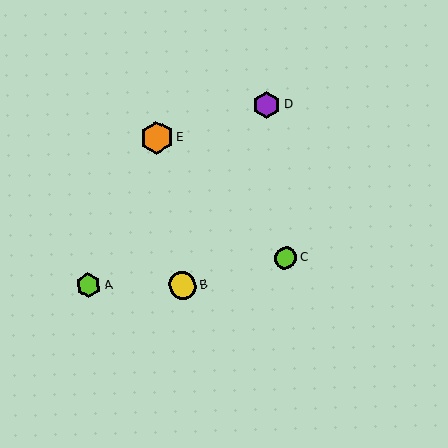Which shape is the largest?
The orange hexagon (labeled E) is the largest.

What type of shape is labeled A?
Shape A is a lime hexagon.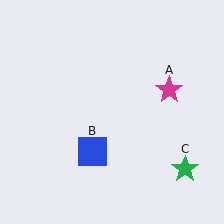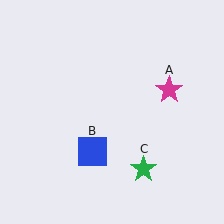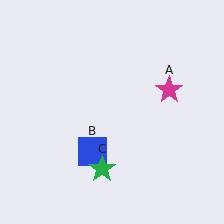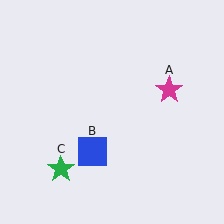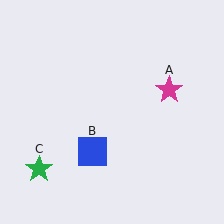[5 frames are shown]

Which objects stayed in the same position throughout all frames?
Magenta star (object A) and blue square (object B) remained stationary.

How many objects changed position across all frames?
1 object changed position: green star (object C).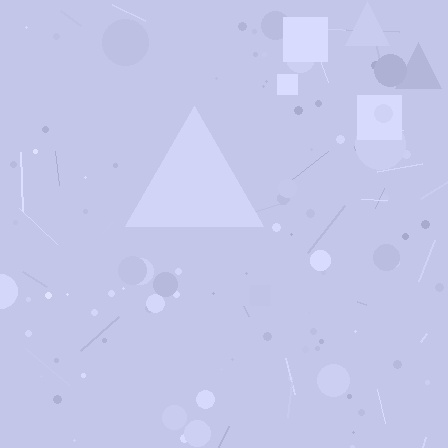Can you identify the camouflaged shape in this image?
The camouflaged shape is a triangle.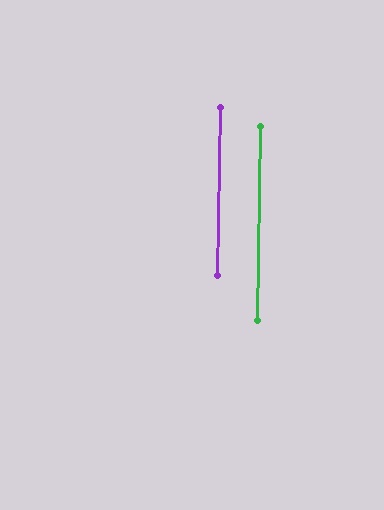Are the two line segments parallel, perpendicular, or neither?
Parallel — their directions differ by only 0.0°.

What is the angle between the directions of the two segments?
Approximately 0 degrees.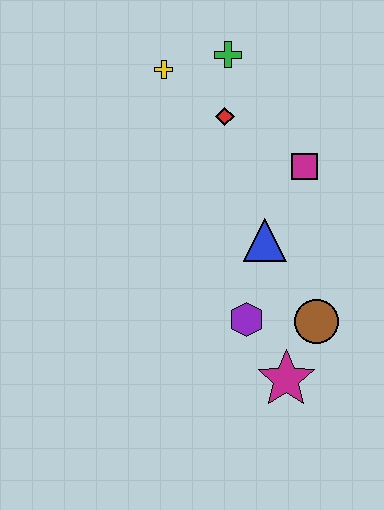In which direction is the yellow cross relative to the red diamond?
The yellow cross is to the left of the red diamond.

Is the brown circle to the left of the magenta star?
No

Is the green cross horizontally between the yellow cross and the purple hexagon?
Yes